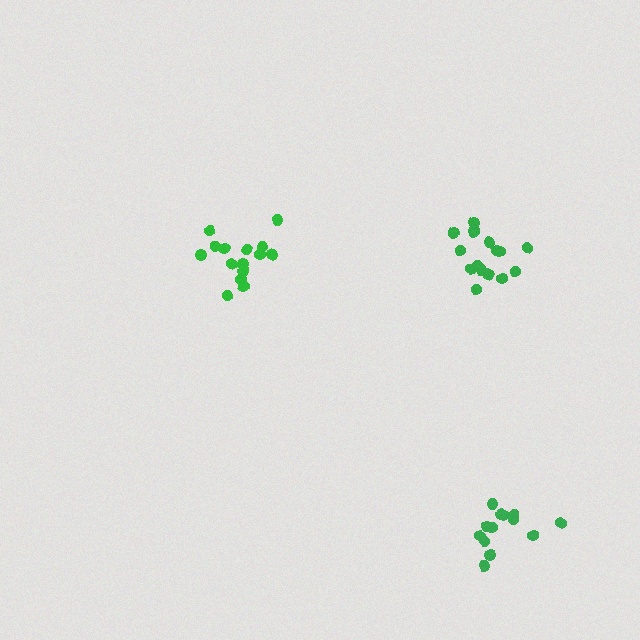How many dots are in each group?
Group 1: 16 dots, Group 2: 13 dots, Group 3: 15 dots (44 total).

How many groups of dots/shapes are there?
There are 3 groups.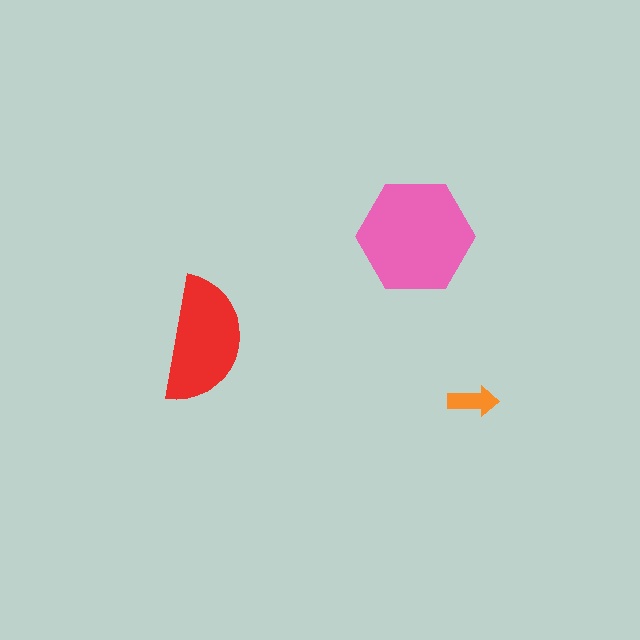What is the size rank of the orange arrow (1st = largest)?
3rd.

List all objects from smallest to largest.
The orange arrow, the red semicircle, the pink hexagon.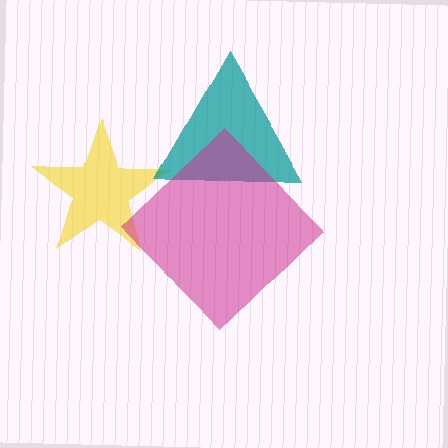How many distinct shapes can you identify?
There are 3 distinct shapes: a yellow star, a teal triangle, a magenta diamond.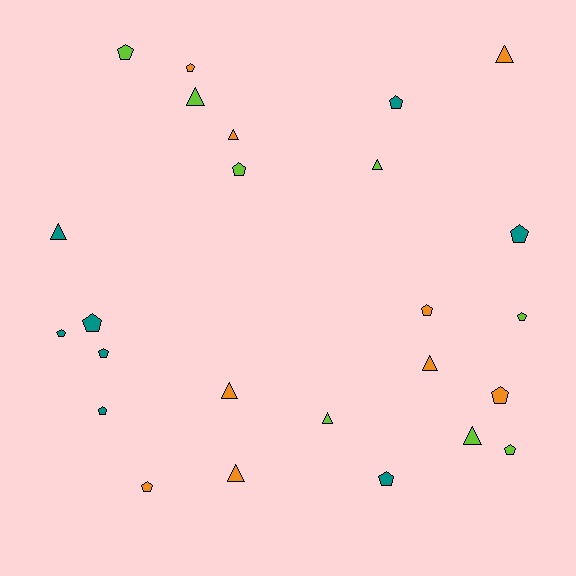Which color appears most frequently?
Orange, with 9 objects.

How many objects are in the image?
There are 25 objects.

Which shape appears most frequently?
Pentagon, with 15 objects.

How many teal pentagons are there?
There are 7 teal pentagons.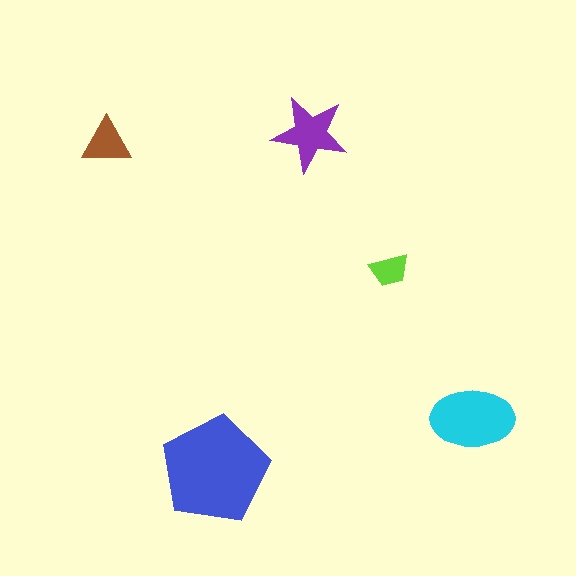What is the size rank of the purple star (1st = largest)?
3rd.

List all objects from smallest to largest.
The lime trapezoid, the brown triangle, the purple star, the cyan ellipse, the blue pentagon.